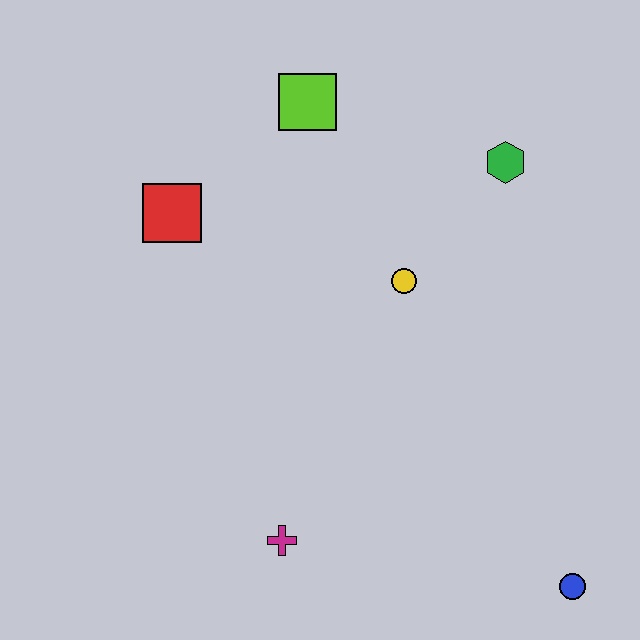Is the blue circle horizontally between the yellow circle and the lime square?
No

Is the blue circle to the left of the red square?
No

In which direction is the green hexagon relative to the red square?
The green hexagon is to the right of the red square.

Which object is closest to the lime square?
The red square is closest to the lime square.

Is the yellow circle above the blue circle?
Yes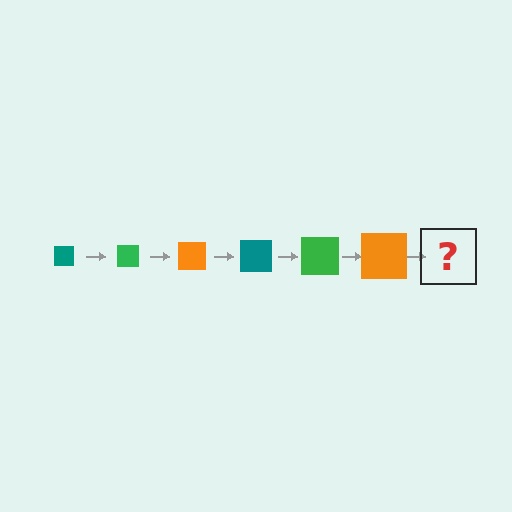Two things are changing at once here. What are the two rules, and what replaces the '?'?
The two rules are that the square grows larger each step and the color cycles through teal, green, and orange. The '?' should be a teal square, larger than the previous one.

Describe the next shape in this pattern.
It should be a teal square, larger than the previous one.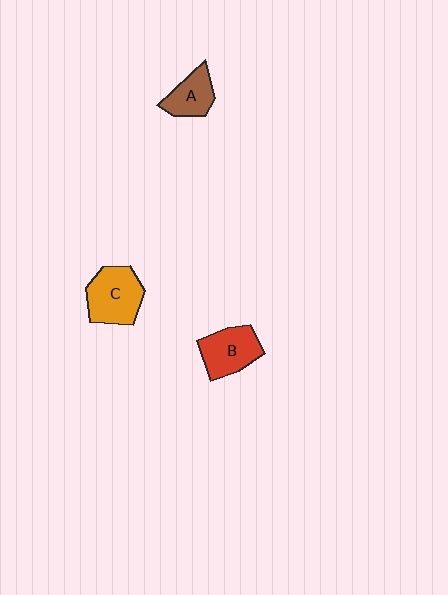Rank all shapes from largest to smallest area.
From largest to smallest: C (orange), B (red), A (brown).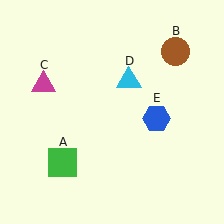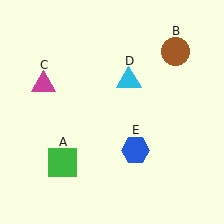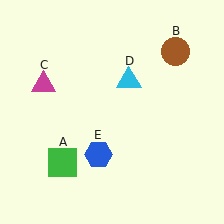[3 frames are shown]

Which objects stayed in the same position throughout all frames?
Green square (object A) and brown circle (object B) and magenta triangle (object C) and cyan triangle (object D) remained stationary.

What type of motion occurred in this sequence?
The blue hexagon (object E) rotated clockwise around the center of the scene.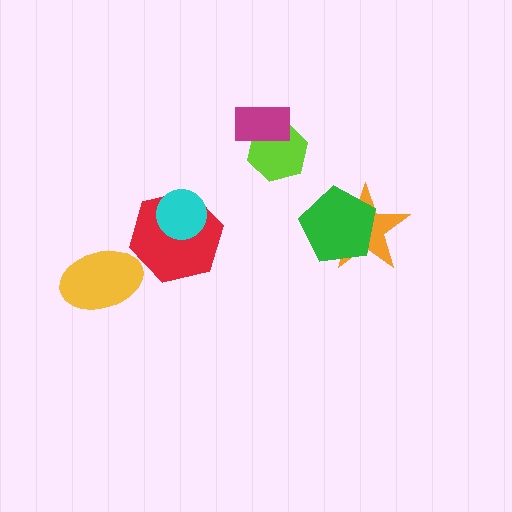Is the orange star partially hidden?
Yes, it is partially covered by another shape.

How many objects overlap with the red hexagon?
1 object overlaps with the red hexagon.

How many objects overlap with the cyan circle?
1 object overlaps with the cyan circle.